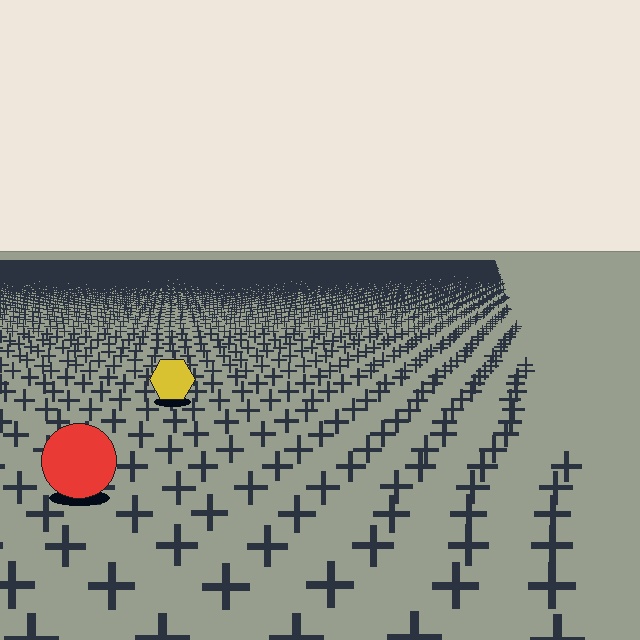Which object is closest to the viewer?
The red circle is closest. The texture marks near it are larger and more spread out.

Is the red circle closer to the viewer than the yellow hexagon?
Yes. The red circle is closer — you can tell from the texture gradient: the ground texture is coarser near it.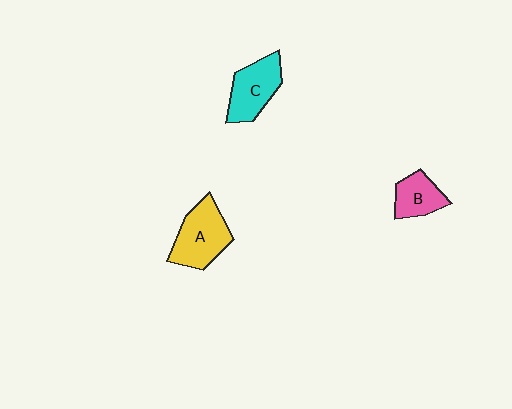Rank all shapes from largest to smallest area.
From largest to smallest: A (yellow), C (cyan), B (pink).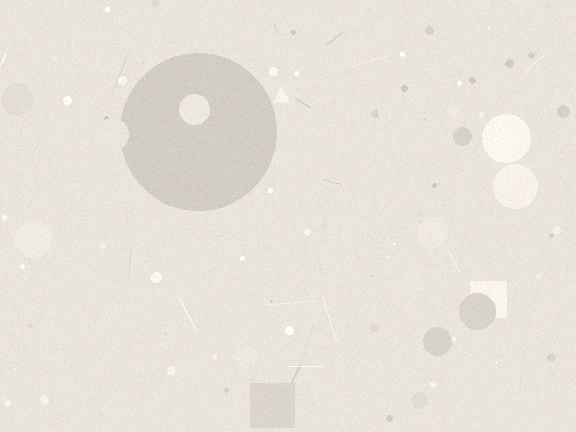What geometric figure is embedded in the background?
A circle is embedded in the background.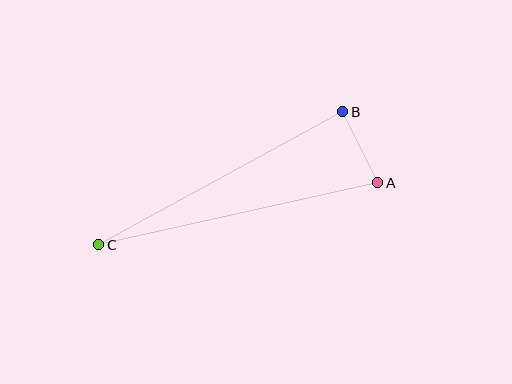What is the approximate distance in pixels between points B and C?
The distance between B and C is approximately 278 pixels.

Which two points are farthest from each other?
Points A and C are farthest from each other.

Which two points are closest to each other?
Points A and B are closest to each other.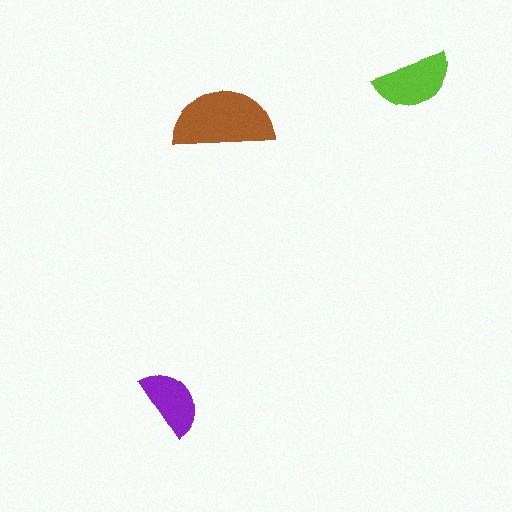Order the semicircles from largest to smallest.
the brown one, the lime one, the purple one.